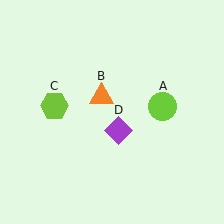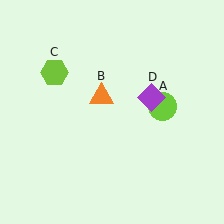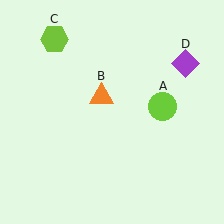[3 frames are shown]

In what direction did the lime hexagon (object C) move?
The lime hexagon (object C) moved up.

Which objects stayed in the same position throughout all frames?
Lime circle (object A) and orange triangle (object B) remained stationary.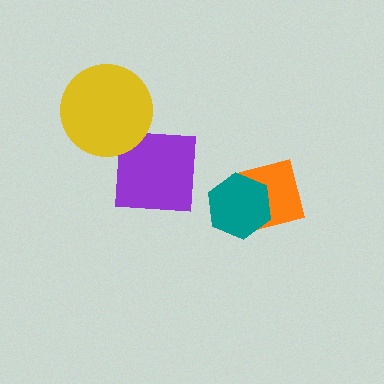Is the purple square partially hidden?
No, no other shape covers it.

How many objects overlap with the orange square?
1 object overlaps with the orange square.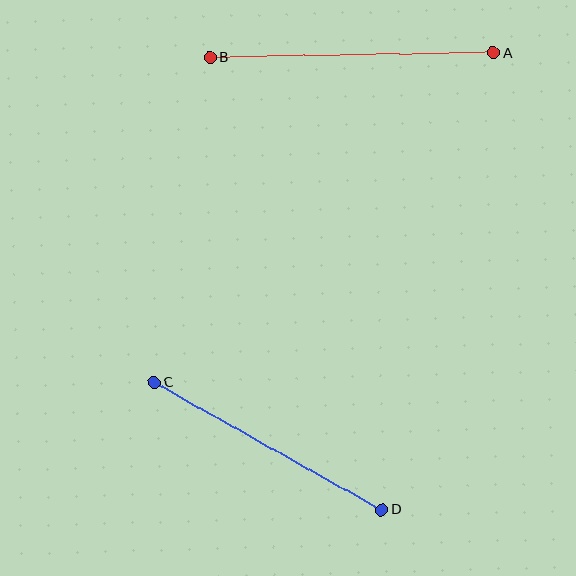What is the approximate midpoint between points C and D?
The midpoint is at approximately (268, 446) pixels.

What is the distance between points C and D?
The distance is approximately 261 pixels.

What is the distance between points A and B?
The distance is approximately 283 pixels.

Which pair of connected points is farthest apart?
Points A and B are farthest apart.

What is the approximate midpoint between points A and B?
The midpoint is at approximately (352, 55) pixels.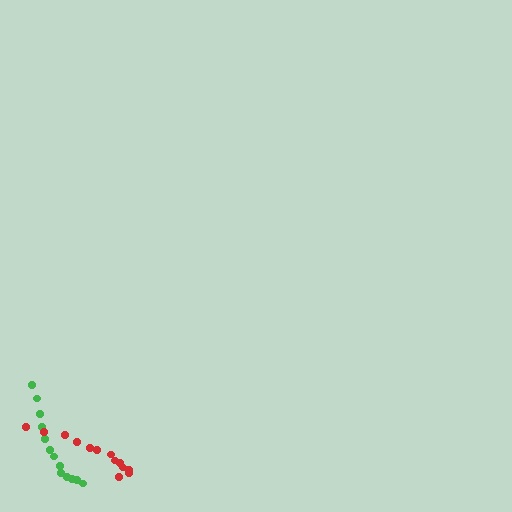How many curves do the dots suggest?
There are 2 distinct paths.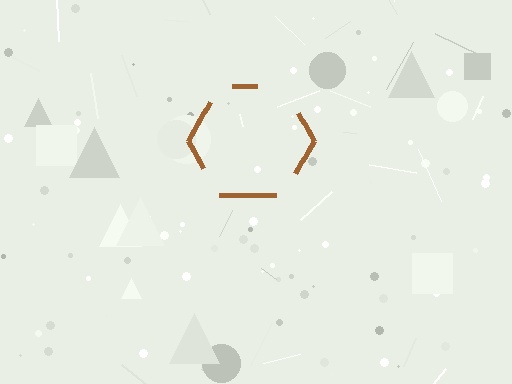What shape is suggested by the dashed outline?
The dashed outline suggests a hexagon.